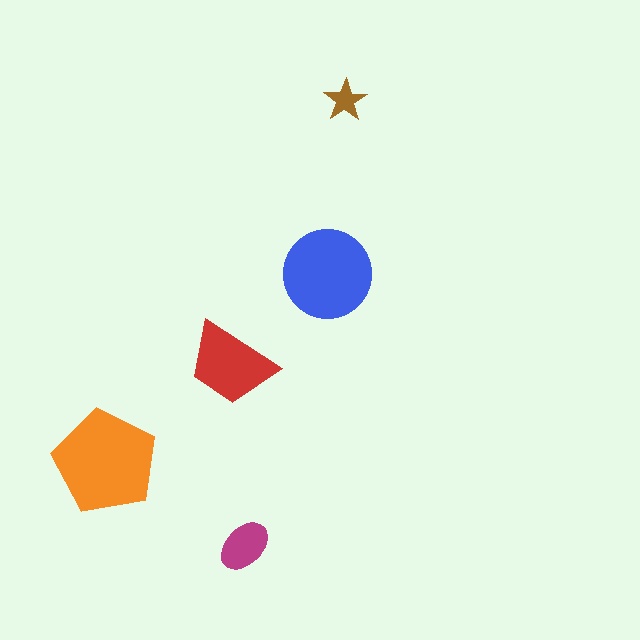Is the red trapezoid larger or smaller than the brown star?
Larger.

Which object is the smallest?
The brown star.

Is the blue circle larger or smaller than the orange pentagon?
Smaller.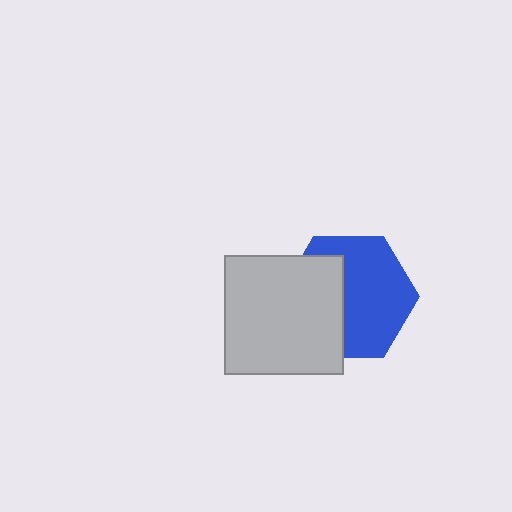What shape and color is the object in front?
The object in front is a light gray rectangle.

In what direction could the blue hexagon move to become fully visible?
The blue hexagon could move right. That would shift it out from behind the light gray rectangle entirely.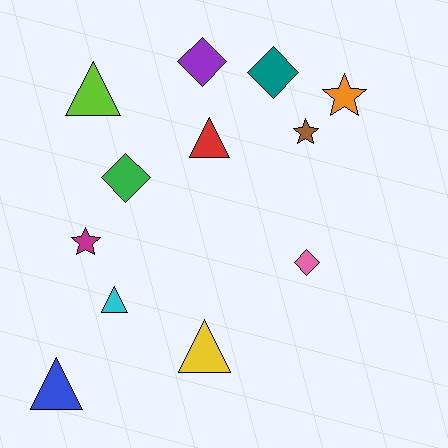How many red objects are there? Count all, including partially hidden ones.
There is 1 red object.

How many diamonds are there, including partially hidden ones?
There are 4 diamonds.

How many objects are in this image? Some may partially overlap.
There are 12 objects.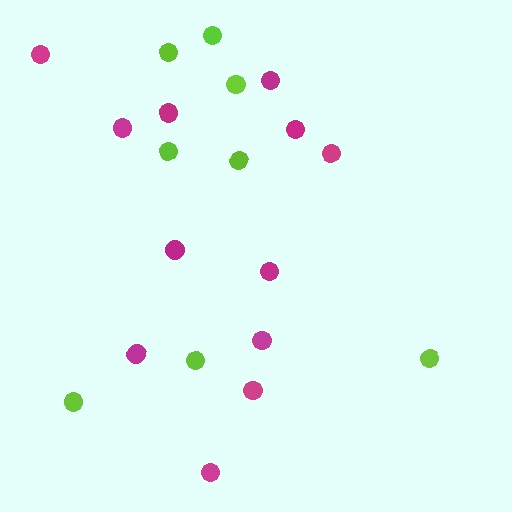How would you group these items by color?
There are 2 groups: one group of magenta circles (12) and one group of lime circles (8).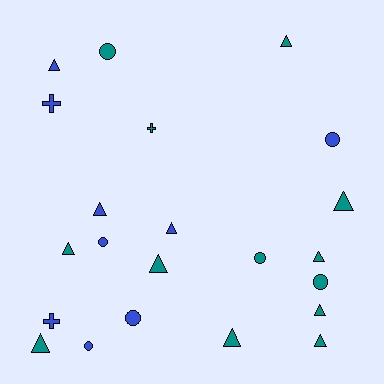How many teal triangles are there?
There are 9 teal triangles.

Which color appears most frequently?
Teal, with 13 objects.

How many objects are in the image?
There are 22 objects.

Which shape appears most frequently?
Triangle, with 12 objects.